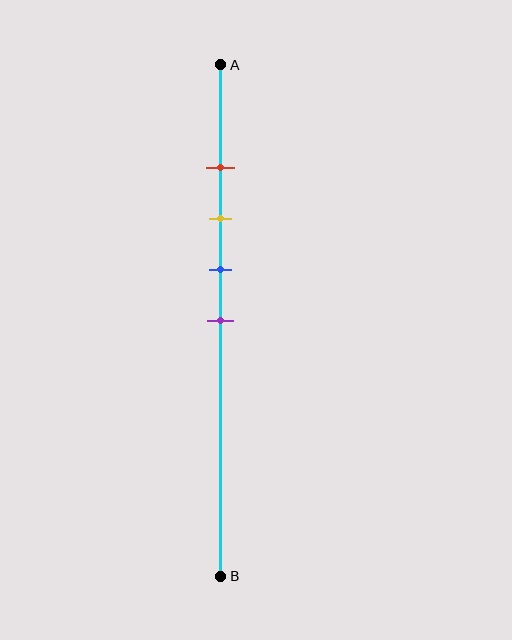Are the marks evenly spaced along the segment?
Yes, the marks are approximately evenly spaced.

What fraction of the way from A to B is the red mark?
The red mark is approximately 20% (0.2) of the way from A to B.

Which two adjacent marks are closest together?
The red and yellow marks are the closest adjacent pair.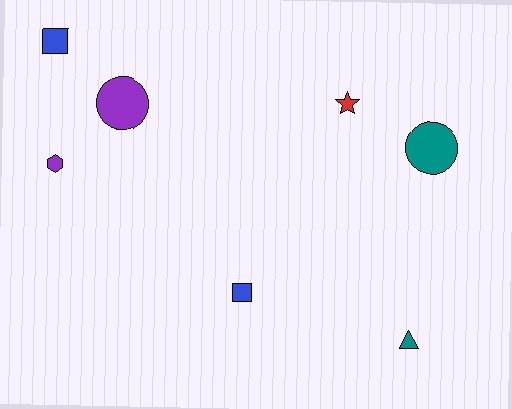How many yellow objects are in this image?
There are no yellow objects.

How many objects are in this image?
There are 7 objects.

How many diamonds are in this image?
There are no diamonds.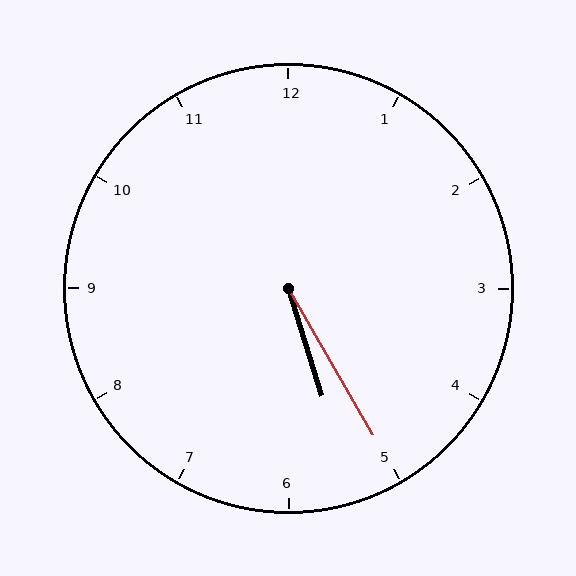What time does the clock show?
5:25.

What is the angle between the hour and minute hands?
Approximately 12 degrees.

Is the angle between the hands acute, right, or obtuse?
It is acute.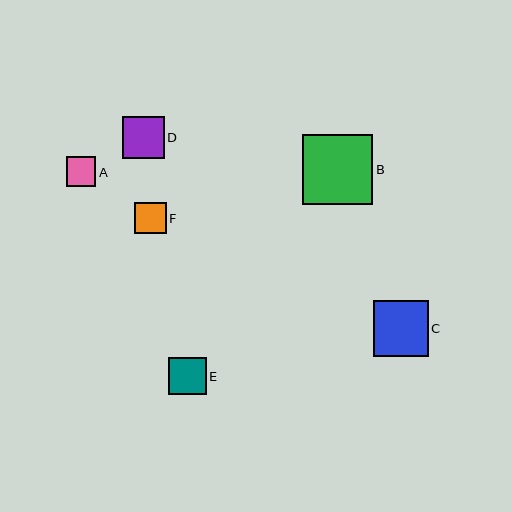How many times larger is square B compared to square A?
Square B is approximately 2.4 times the size of square A.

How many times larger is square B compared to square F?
Square B is approximately 2.2 times the size of square F.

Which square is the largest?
Square B is the largest with a size of approximately 70 pixels.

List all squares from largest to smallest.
From largest to smallest: B, C, D, E, F, A.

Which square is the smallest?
Square A is the smallest with a size of approximately 29 pixels.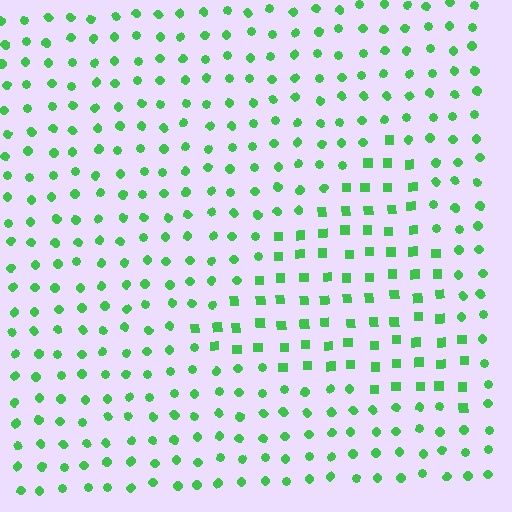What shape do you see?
I see a triangle.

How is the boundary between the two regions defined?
The boundary is defined by a change in element shape: squares inside vs. circles outside. All elements share the same color and spacing.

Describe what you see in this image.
The image is filled with small green elements arranged in a uniform grid. A triangle-shaped region contains squares, while the surrounding area contains circles. The boundary is defined purely by the change in element shape.